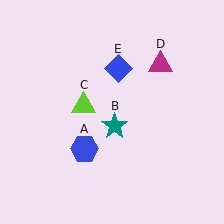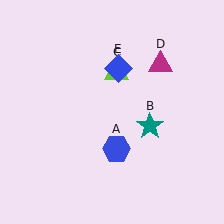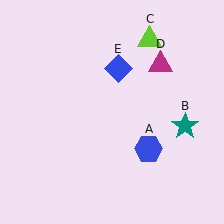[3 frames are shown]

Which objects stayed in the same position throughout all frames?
Magenta triangle (object D) and blue diamond (object E) remained stationary.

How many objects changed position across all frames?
3 objects changed position: blue hexagon (object A), teal star (object B), lime triangle (object C).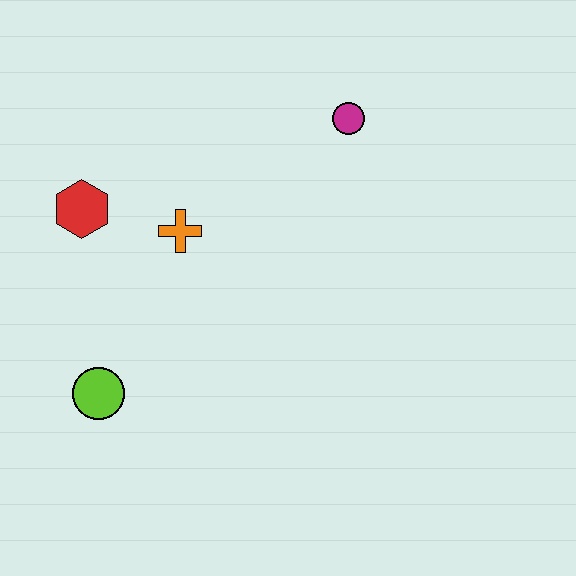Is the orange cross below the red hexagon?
Yes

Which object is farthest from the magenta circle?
The lime circle is farthest from the magenta circle.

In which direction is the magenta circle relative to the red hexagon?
The magenta circle is to the right of the red hexagon.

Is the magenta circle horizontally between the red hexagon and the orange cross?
No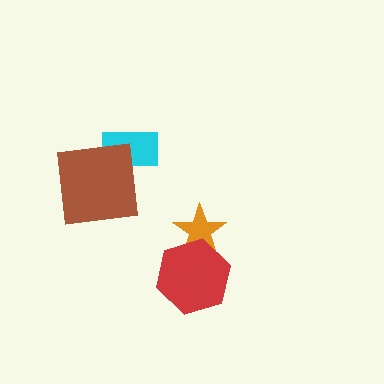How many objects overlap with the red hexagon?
1 object overlaps with the red hexagon.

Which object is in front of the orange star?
The red hexagon is in front of the orange star.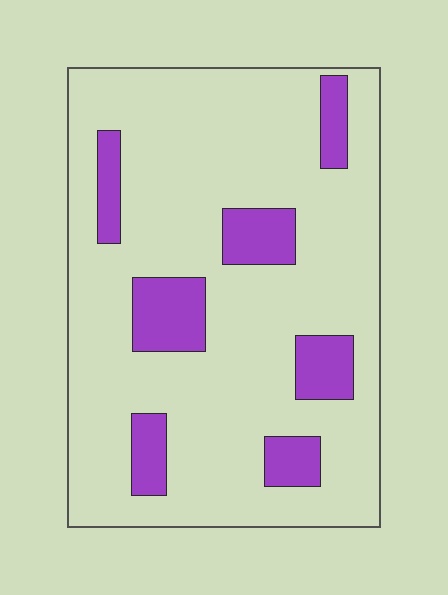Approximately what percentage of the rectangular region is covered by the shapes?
Approximately 15%.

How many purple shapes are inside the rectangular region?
7.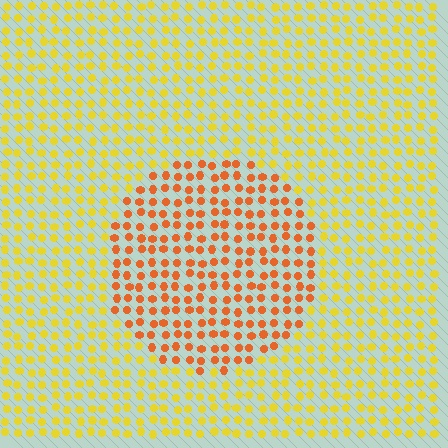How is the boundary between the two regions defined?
The boundary is defined purely by a slight shift in hue (about 36 degrees). Spacing, size, and orientation are identical on both sides.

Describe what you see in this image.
The image is filled with small yellow elements in a uniform arrangement. A circle-shaped region is visible where the elements are tinted to a slightly different hue, forming a subtle color boundary.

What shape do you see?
I see a circle.